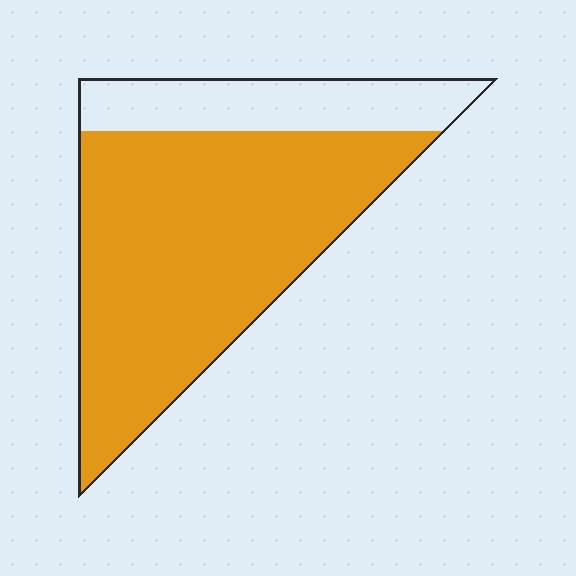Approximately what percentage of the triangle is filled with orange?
Approximately 75%.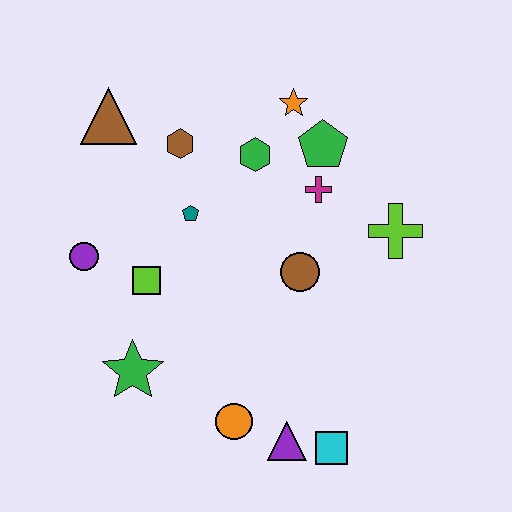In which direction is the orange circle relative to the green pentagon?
The orange circle is below the green pentagon.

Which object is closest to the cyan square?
The purple triangle is closest to the cyan square.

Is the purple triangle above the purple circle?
No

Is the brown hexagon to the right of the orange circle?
No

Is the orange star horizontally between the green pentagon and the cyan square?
No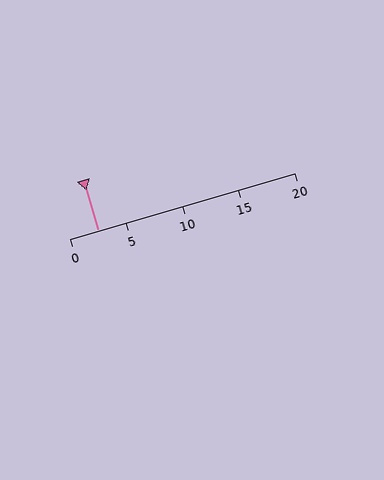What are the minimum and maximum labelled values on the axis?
The axis runs from 0 to 20.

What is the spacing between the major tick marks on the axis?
The major ticks are spaced 5 apart.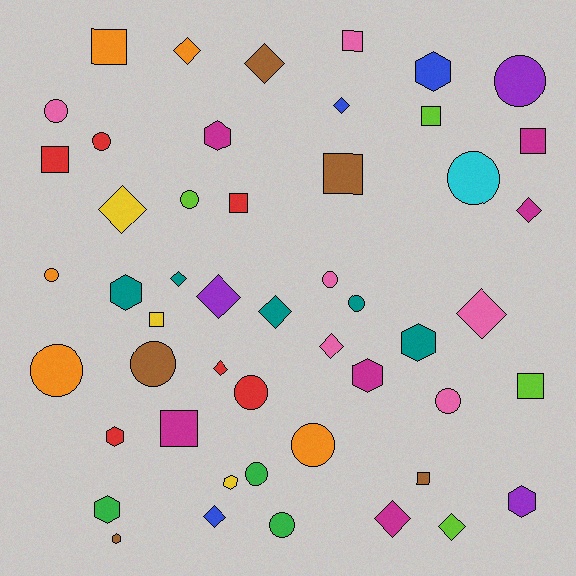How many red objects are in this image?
There are 6 red objects.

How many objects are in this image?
There are 50 objects.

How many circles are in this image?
There are 15 circles.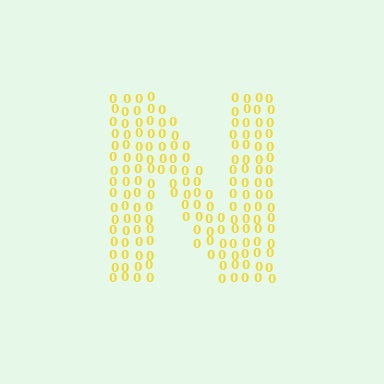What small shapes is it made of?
It is made of small digit 0's.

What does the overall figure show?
The overall figure shows the letter N.